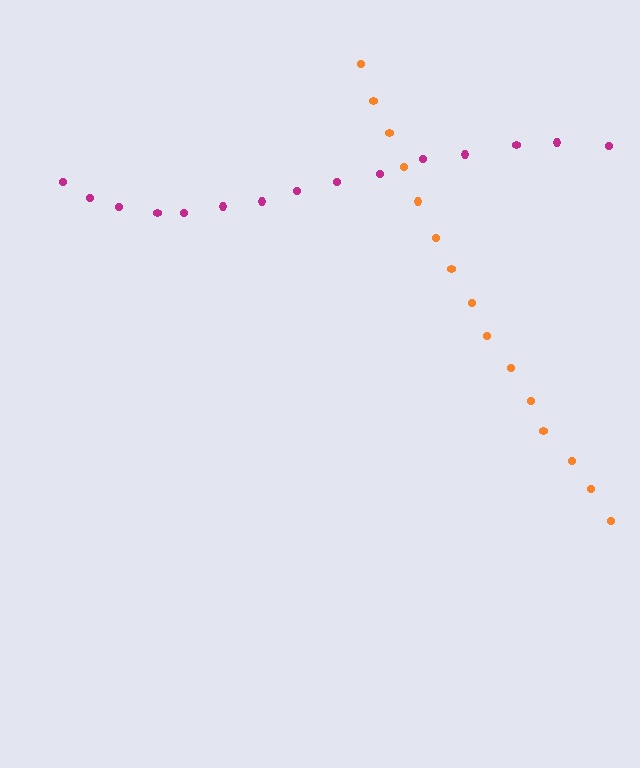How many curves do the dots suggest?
There are 2 distinct paths.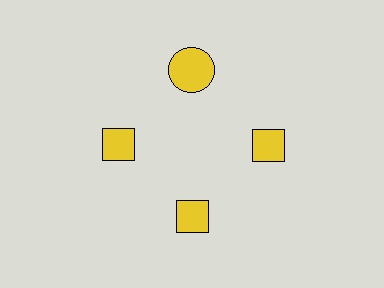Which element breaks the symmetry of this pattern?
The yellow circle at roughly the 12 o'clock position breaks the symmetry. All other shapes are yellow diamonds.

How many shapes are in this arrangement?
There are 4 shapes arranged in a ring pattern.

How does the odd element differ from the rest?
It has a different shape: circle instead of diamond.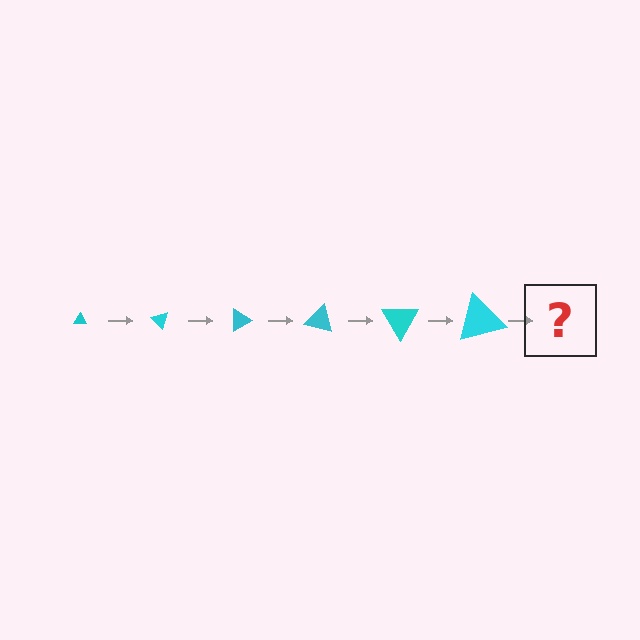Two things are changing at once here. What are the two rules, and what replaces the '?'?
The two rules are that the triangle grows larger each step and it rotates 45 degrees each step. The '?' should be a triangle, larger than the previous one and rotated 270 degrees from the start.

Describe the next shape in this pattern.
It should be a triangle, larger than the previous one and rotated 270 degrees from the start.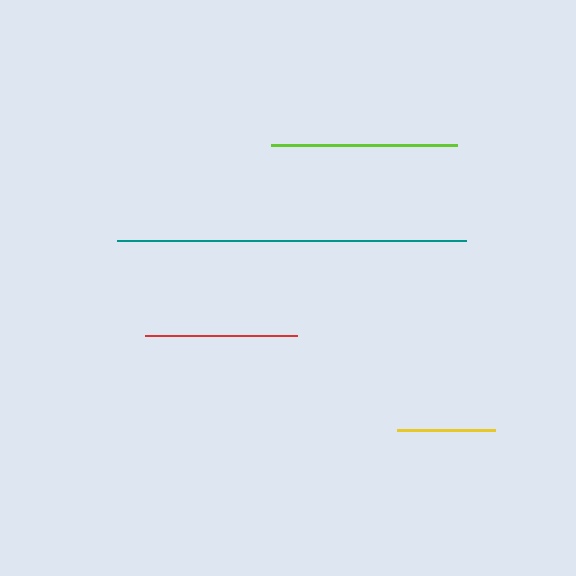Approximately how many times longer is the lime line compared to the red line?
The lime line is approximately 1.2 times the length of the red line.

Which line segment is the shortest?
The yellow line is the shortest at approximately 98 pixels.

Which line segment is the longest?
The teal line is the longest at approximately 349 pixels.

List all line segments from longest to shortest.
From longest to shortest: teal, lime, red, yellow.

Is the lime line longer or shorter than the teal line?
The teal line is longer than the lime line.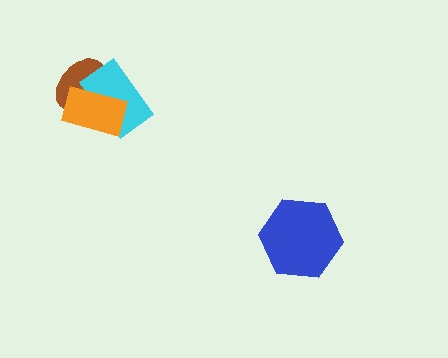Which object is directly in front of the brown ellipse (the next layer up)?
The cyan rectangle is directly in front of the brown ellipse.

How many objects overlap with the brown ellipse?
2 objects overlap with the brown ellipse.